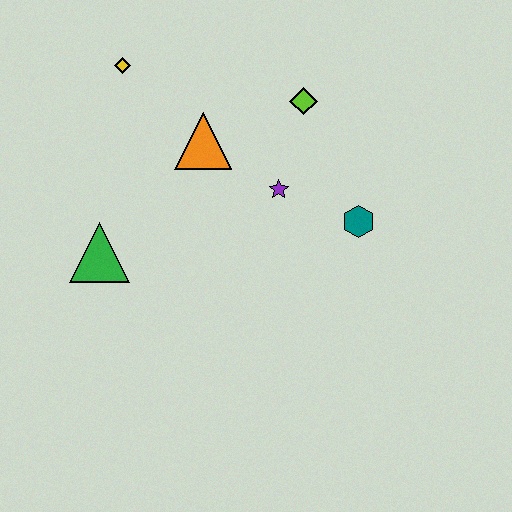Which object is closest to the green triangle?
The orange triangle is closest to the green triangle.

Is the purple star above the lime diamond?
No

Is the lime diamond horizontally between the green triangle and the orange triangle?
No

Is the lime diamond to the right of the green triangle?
Yes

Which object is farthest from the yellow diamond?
The teal hexagon is farthest from the yellow diamond.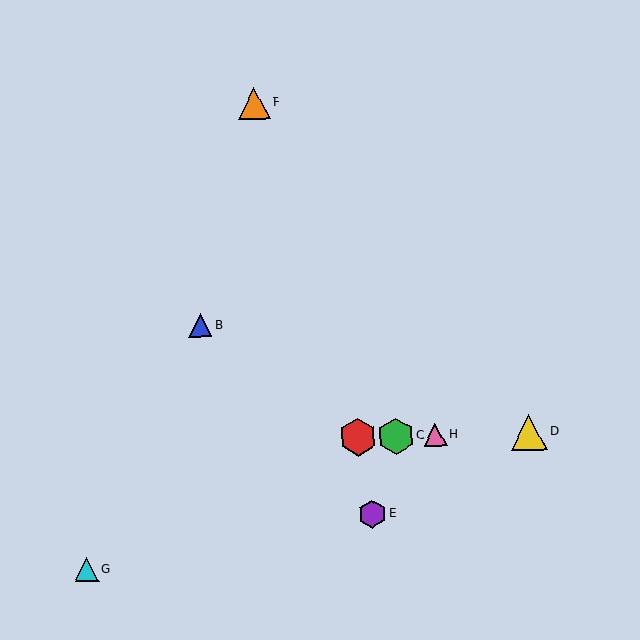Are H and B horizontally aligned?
No, H is at y≈435 and B is at y≈326.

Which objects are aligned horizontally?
Objects A, C, D, H are aligned horizontally.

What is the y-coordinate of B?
Object B is at y≈326.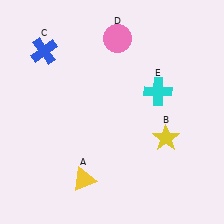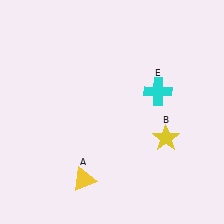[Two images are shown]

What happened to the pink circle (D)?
The pink circle (D) was removed in Image 2. It was in the top-right area of Image 1.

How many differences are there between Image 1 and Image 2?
There are 2 differences between the two images.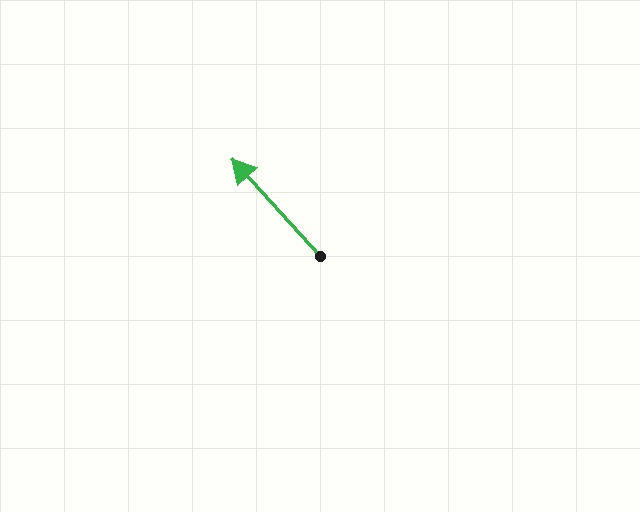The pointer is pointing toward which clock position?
Roughly 11 o'clock.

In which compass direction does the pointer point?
Northwest.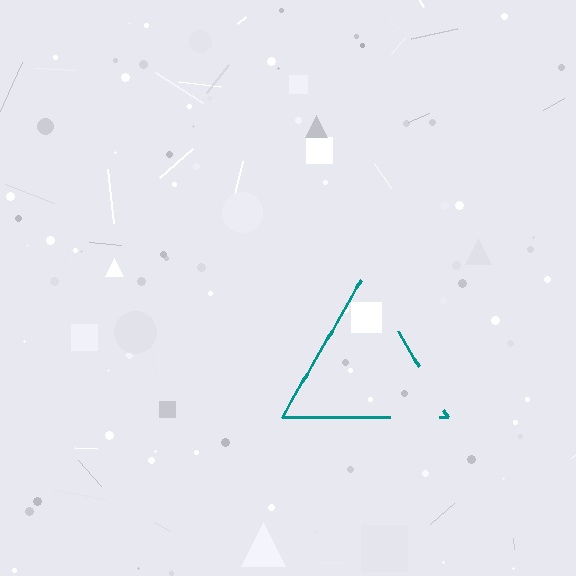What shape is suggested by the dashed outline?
The dashed outline suggests a triangle.